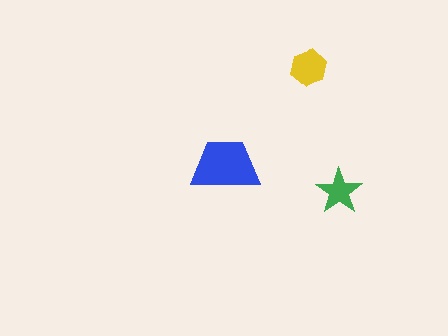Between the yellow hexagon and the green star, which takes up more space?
The yellow hexagon.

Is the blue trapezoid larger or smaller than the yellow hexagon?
Larger.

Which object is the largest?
The blue trapezoid.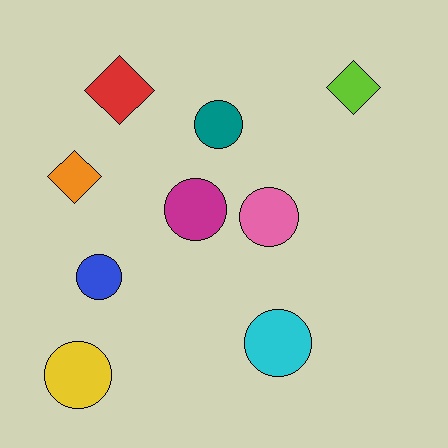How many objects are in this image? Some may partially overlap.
There are 9 objects.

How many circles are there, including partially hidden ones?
There are 6 circles.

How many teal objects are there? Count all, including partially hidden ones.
There is 1 teal object.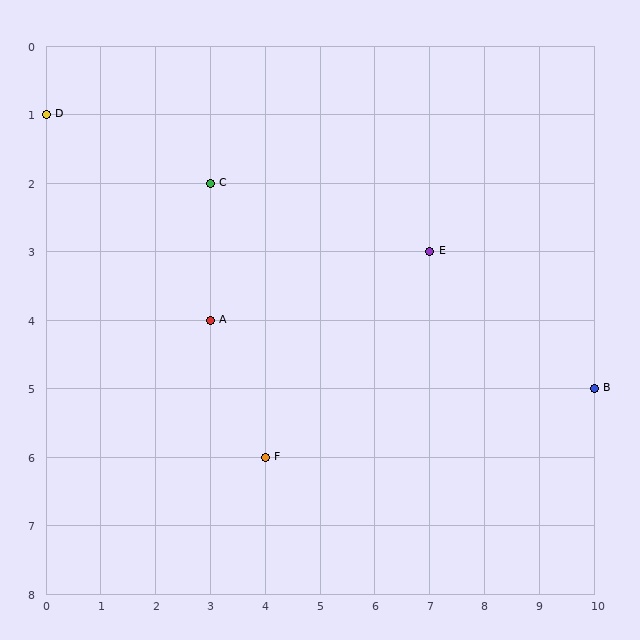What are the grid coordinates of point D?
Point D is at grid coordinates (0, 1).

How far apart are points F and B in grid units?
Points F and B are 6 columns and 1 row apart (about 6.1 grid units diagonally).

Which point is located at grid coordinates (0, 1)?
Point D is at (0, 1).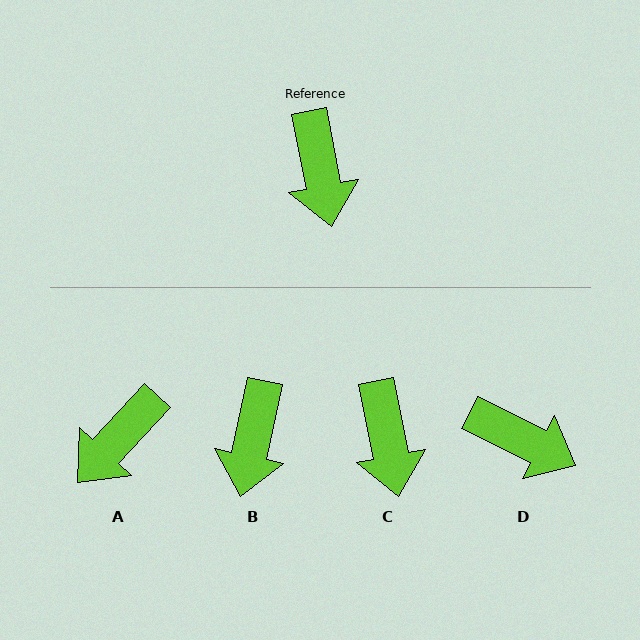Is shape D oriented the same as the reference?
No, it is off by about 52 degrees.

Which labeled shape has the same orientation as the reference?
C.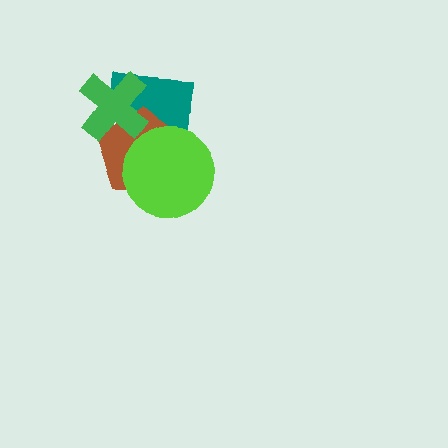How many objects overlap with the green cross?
2 objects overlap with the green cross.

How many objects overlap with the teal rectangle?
3 objects overlap with the teal rectangle.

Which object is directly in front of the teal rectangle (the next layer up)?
The brown pentagon is directly in front of the teal rectangle.